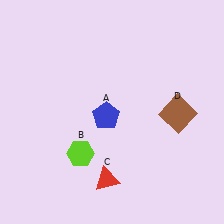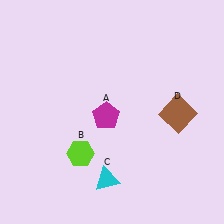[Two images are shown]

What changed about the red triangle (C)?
In Image 1, C is red. In Image 2, it changed to cyan.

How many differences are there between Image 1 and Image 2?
There are 2 differences between the two images.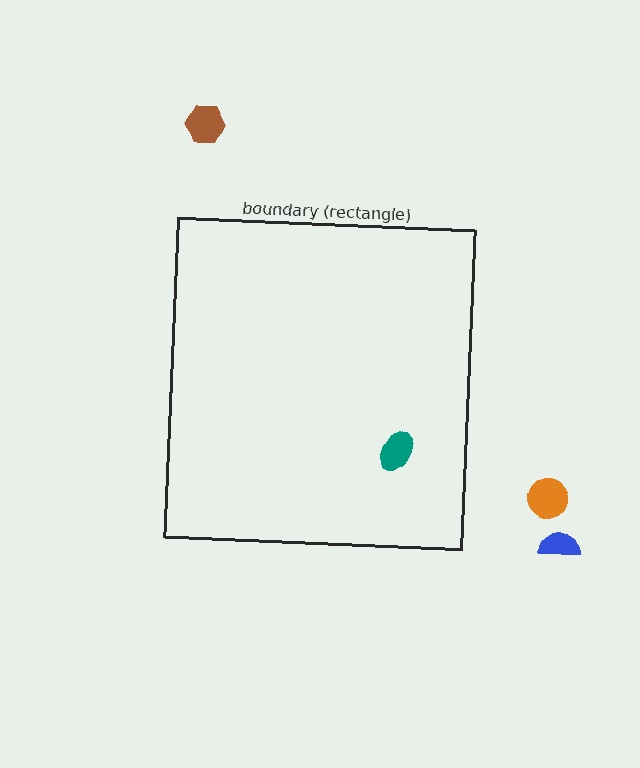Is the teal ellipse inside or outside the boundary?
Inside.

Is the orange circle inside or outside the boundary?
Outside.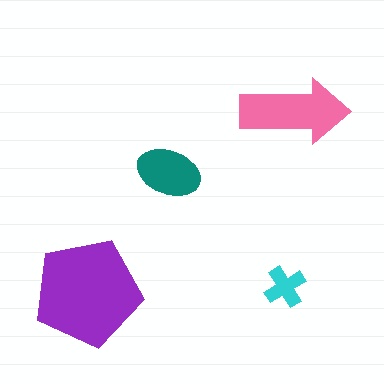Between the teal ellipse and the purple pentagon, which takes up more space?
The purple pentagon.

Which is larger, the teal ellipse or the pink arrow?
The pink arrow.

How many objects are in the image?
There are 4 objects in the image.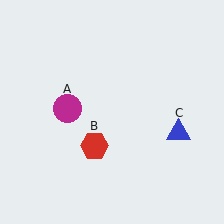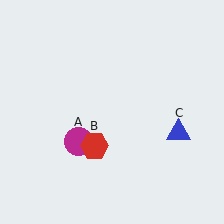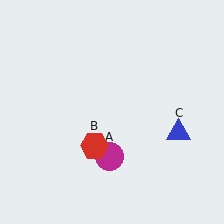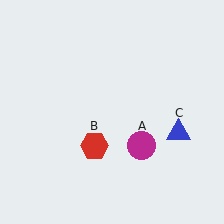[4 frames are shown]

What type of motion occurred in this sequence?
The magenta circle (object A) rotated counterclockwise around the center of the scene.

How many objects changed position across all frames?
1 object changed position: magenta circle (object A).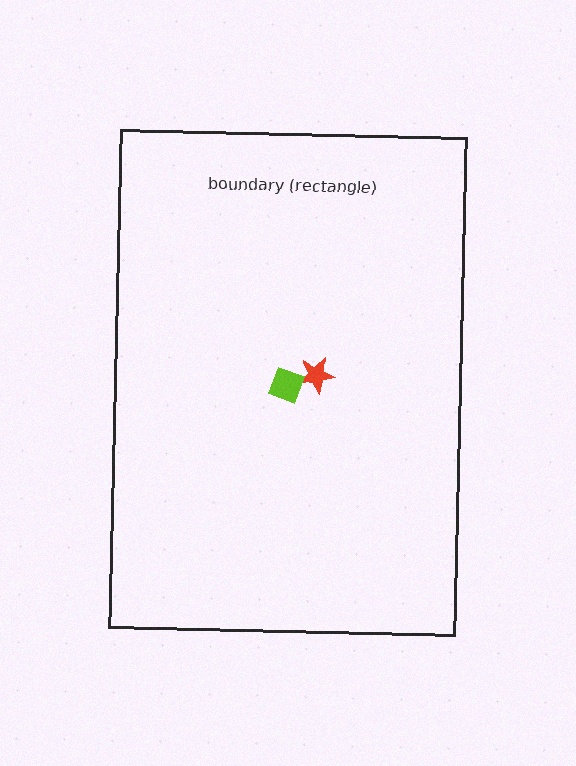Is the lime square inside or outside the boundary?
Inside.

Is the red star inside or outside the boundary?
Inside.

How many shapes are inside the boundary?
2 inside, 0 outside.